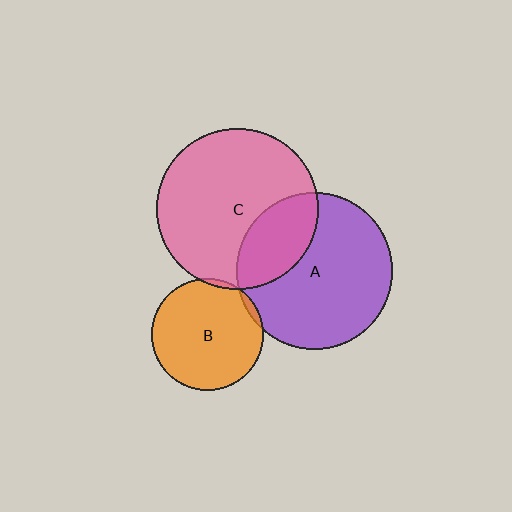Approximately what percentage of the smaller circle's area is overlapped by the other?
Approximately 5%.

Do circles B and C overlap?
Yes.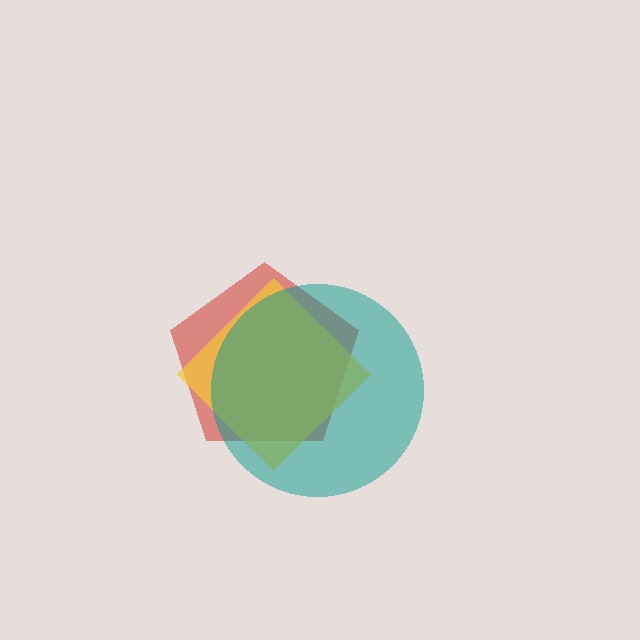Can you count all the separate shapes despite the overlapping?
Yes, there are 3 separate shapes.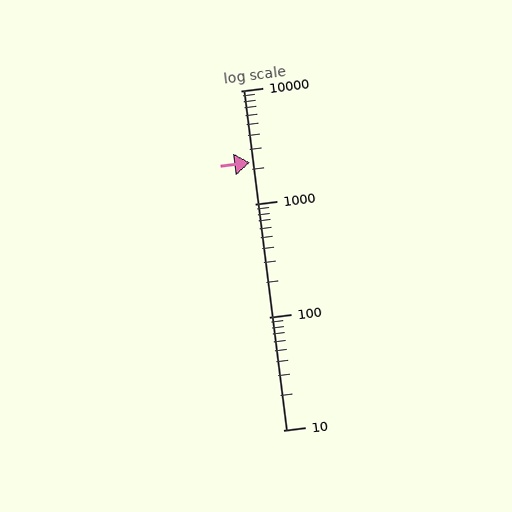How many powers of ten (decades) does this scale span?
The scale spans 3 decades, from 10 to 10000.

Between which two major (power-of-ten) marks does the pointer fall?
The pointer is between 1000 and 10000.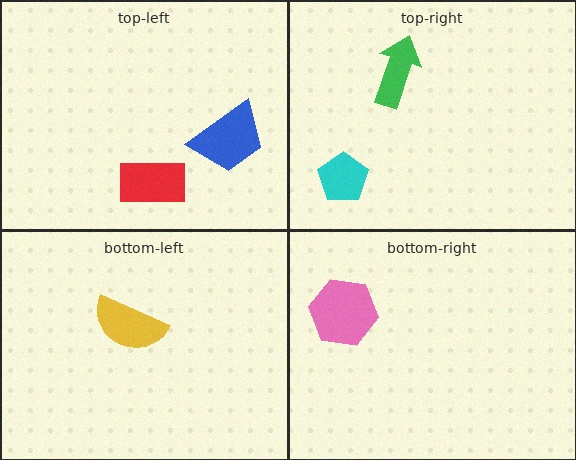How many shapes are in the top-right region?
2.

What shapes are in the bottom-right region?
The pink hexagon.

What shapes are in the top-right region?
The green arrow, the cyan pentagon.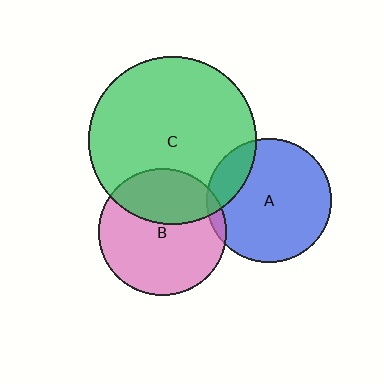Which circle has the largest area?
Circle C (green).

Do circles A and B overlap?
Yes.